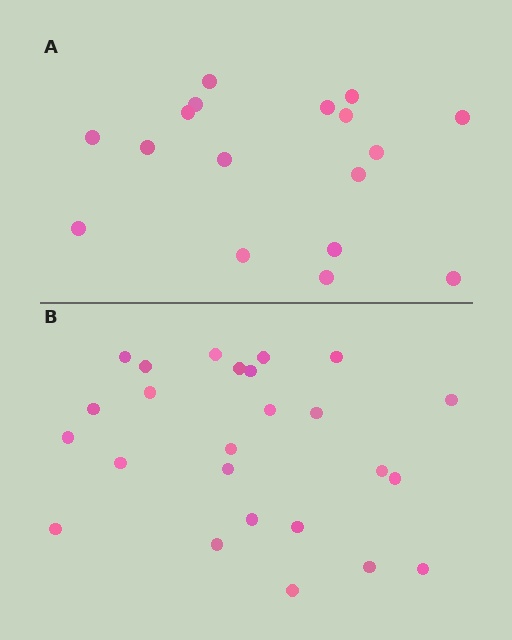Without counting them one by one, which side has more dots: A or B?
Region B (the bottom region) has more dots.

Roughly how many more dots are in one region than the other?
Region B has roughly 8 or so more dots than region A.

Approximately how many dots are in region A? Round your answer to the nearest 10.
About 20 dots. (The exact count is 17, which rounds to 20.)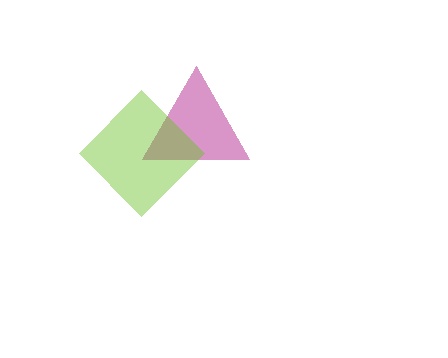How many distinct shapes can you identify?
There are 2 distinct shapes: a magenta triangle, a lime diamond.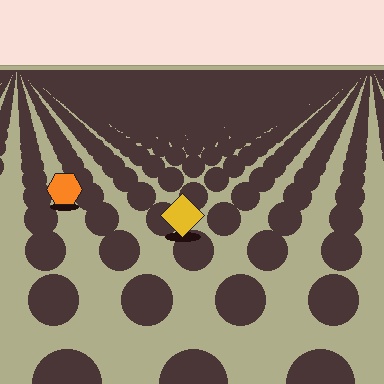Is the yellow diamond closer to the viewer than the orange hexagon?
Yes. The yellow diamond is closer — you can tell from the texture gradient: the ground texture is coarser near it.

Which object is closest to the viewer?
The yellow diamond is closest. The texture marks near it are larger and more spread out.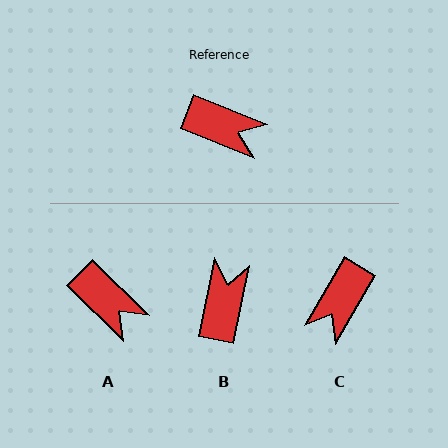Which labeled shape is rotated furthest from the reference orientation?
B, about 100 degrees away.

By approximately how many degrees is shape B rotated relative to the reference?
Approximately 100 degrees counter-clockwise.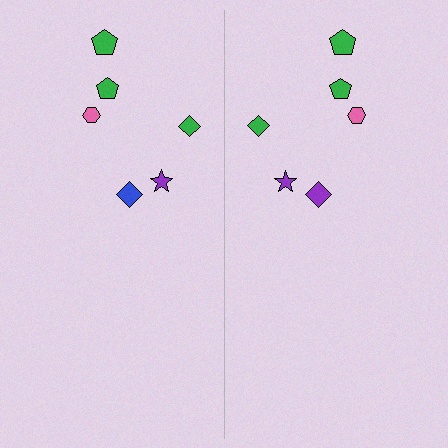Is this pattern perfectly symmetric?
No, the pattern is not perfectly symmetric. The purple diamond on the right side breaks the symmetry — its mirror counterpart is blue.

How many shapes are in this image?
There are 12 shapes in this image.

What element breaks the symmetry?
The purple diamond on the right side breaks the symmetry — its mirror counterpart is blue.